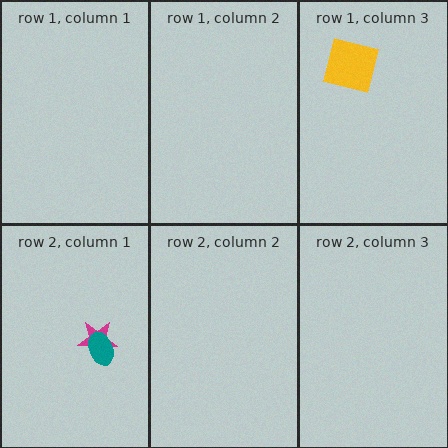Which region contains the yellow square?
The row 1, column 3 region.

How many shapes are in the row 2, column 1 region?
2.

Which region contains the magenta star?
The row 2, column 1 region.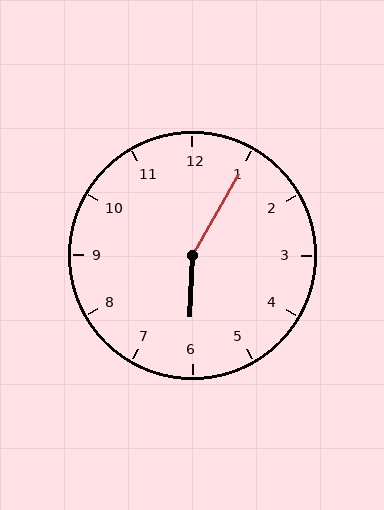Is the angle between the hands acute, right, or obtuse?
It is obtuse.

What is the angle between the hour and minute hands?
Approximately 152 degrees.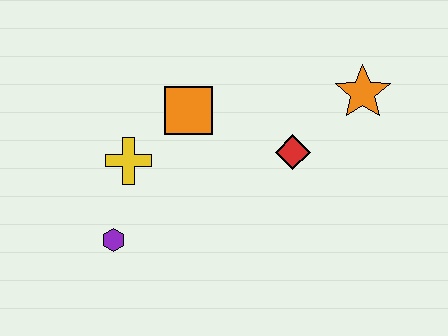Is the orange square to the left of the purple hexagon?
No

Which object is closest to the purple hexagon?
The yellow cross is closest to the purple hexagon.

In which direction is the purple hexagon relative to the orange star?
The purple hexagon is to the left of the orange star.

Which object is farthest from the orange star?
The purple hexagon is farthest from the orange star.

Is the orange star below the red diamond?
No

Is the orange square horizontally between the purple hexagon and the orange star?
Yes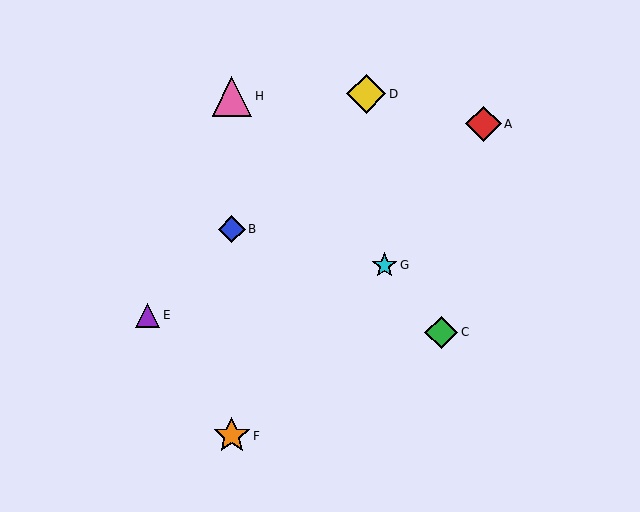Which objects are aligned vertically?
Objects B, F, H are aligned vertically.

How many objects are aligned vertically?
3 objects (B, F, H) are aligned vertically.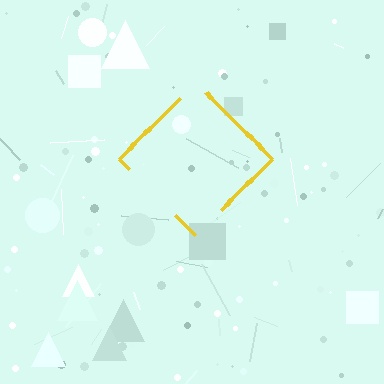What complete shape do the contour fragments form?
The contour fragments form a diamond.